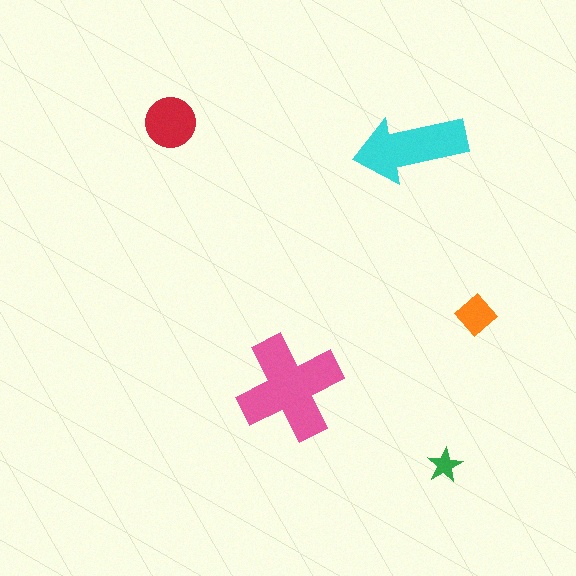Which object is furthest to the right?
The orange diamond is rightmost.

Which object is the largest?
The pink cross.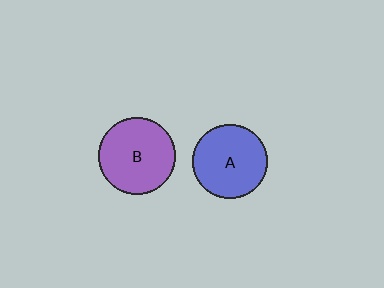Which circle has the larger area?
Circle B (purple).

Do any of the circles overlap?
No, none of the circles overlap.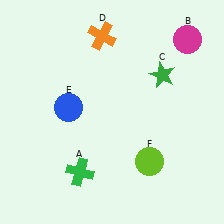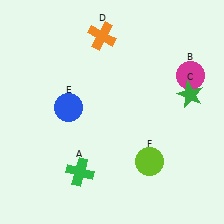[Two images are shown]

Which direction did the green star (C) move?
The green star (C) moved right.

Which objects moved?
The objects that moved are: the magenta circle (B), the green star (C).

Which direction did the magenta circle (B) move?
The magenta circle (B) moved down.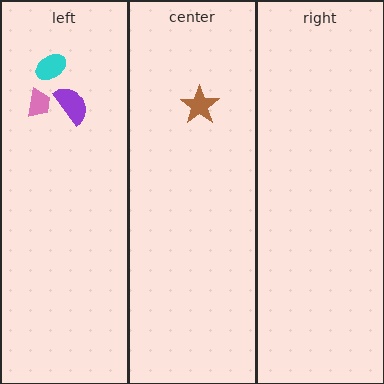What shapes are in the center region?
The brown star.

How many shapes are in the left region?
3.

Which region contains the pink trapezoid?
The left region.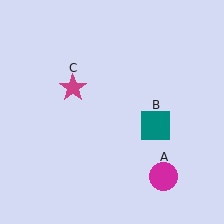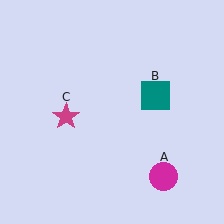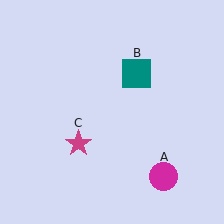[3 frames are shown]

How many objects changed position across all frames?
2 objects changed position: teal square (object B), magenta star (object C).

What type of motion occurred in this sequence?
The teal square (object B), magenta star (object C) rotated counterclockwise around the center of the scene.